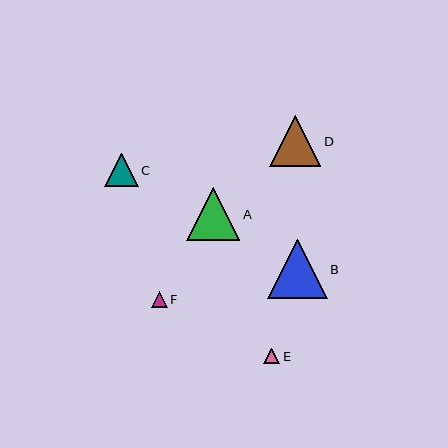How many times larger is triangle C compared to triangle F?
Triangle C is approximately 2.1 times the size of triangle F.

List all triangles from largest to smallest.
From largest to smallest: B, A, D, C, F, E.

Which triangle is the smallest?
Triangle E is the smallest with a size of approximately 16 pixels.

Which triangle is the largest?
Triangle B is the largest with a size of approximately 60 pixels.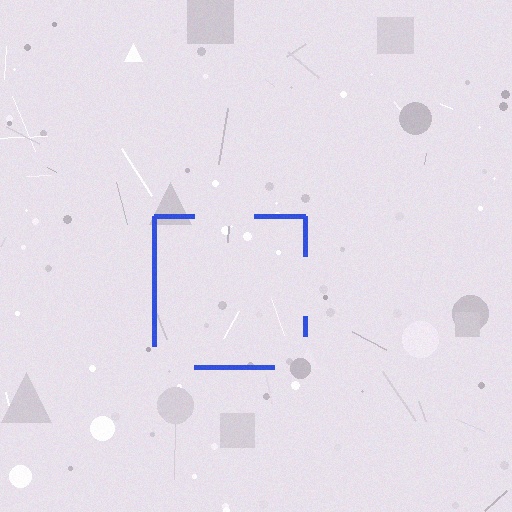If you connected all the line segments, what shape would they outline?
They would outline a square.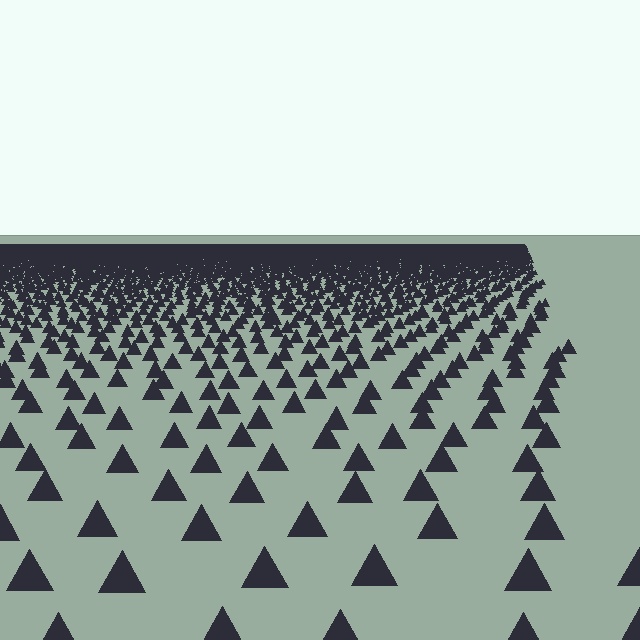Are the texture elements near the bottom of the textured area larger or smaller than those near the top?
Larger. Near the bottom, elements are closer to the viewer and appear at a bigger on-screen size.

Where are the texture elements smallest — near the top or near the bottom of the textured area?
Near the top.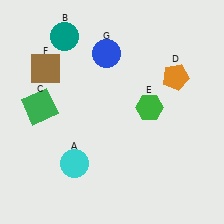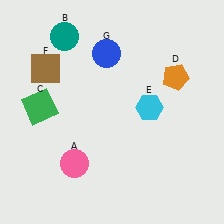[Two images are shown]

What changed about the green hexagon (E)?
In Image 1, E is green. In Image 2, it changed to cyan.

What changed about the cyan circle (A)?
In Image 1, A is cyan. In Image 2, it changed to pink.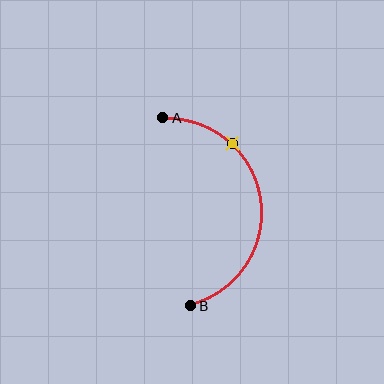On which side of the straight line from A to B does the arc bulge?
The arc bulges to the right of the straight line connecting A and B.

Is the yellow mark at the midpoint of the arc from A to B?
No. The yellow mark lies on the arc but is closer to endpoint A. The arc midpoint would be at the point on the curve equidistant along the arc from both A and B.